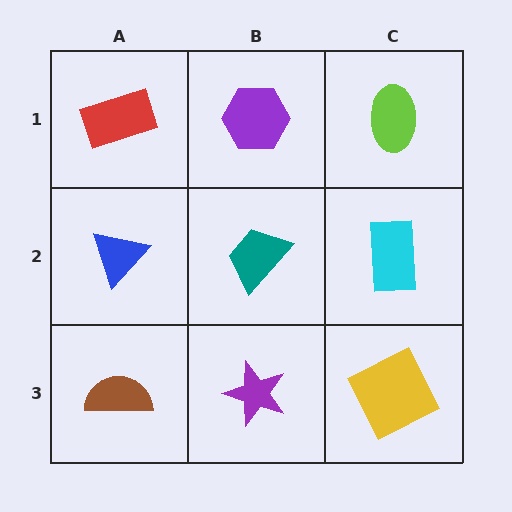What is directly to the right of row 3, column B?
A yellow square.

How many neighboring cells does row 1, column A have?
2.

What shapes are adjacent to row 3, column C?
A cyan rectangle (row 2, column C), a purple star (row 3, column B).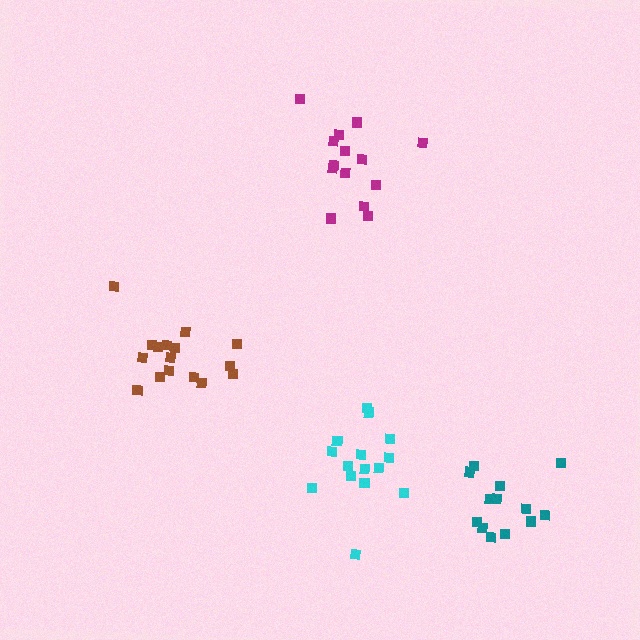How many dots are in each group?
Group 1: 16 dots, Group 2: 13 dots, Group 3: 14 dots, Group 4: 15 dots (58 total).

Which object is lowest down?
The teal cluster is bottommost.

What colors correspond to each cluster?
The clusters are colored: brown, teal, magenta, cyan.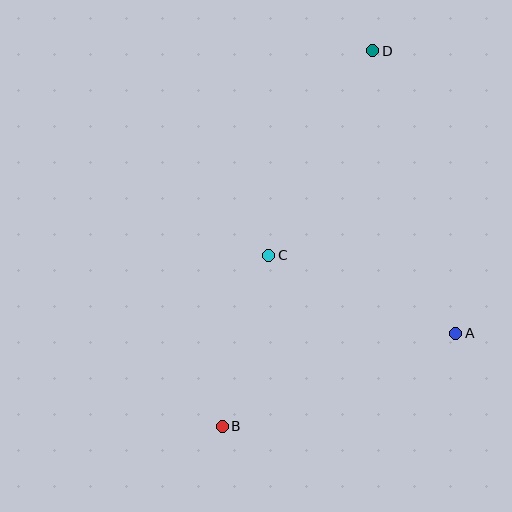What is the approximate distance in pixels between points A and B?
The distance between A and B is approximately 251 pixels.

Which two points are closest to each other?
Points B and C are closest to each other.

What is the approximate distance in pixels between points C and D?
The distance between C and D is approximately 230 pixels.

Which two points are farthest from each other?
Points B and D are farthest from each other.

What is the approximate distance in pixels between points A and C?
The distance between A and C is approximately 203 pixels.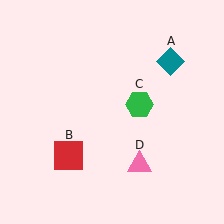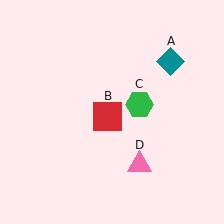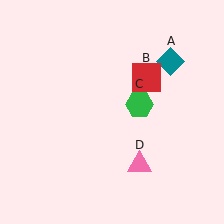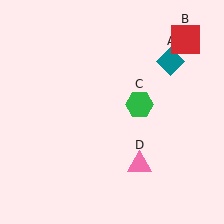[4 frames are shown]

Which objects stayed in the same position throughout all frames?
Teal diamond (object A) and green hexagon (object C) and pink triangle (object D) remained stationary.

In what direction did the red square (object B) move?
The red square (object B) moved up and to the right.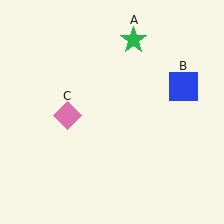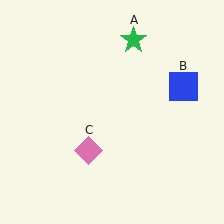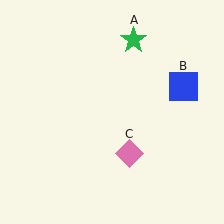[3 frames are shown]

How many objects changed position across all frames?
1 object changed position: pink diamond (object C).